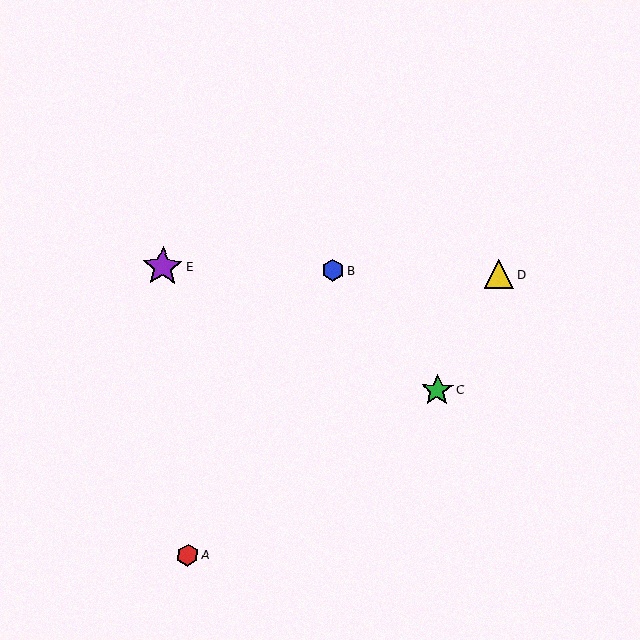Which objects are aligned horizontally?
Objects B, D, E are aligned horizontally.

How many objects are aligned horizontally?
3 objects (B, D, E) are aligned horizontally.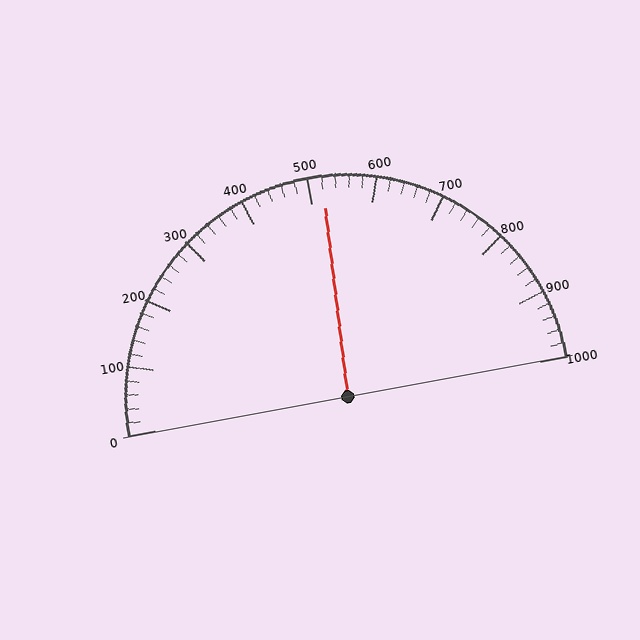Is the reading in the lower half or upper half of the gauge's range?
The reading is in the upper half of the range (0 to 1000).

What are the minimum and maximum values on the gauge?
The gauge ranges from 0 to 1000.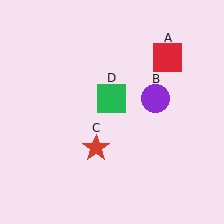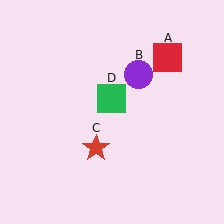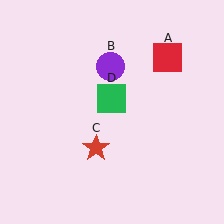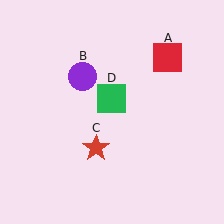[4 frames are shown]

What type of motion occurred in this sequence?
The purple circle (object B) rotated counterclockwise around the center of the scene.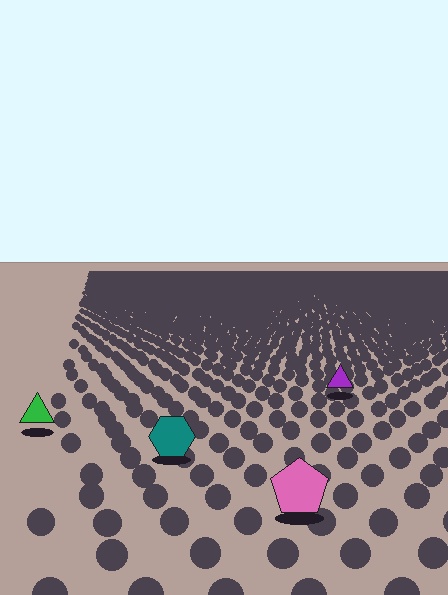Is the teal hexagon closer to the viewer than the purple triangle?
Yes. The teal hexagon is closer — you can tell from the texture gradient: the ground texture is coarser near it.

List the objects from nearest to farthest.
From nearest to farthest: the pink pentagon, the teal hexagon, the green triangle, the purple triangle.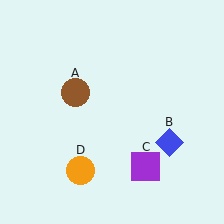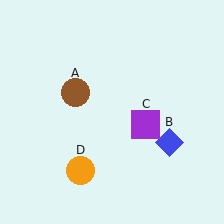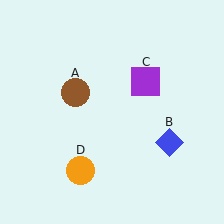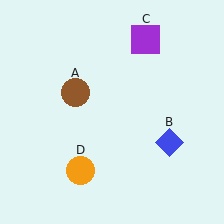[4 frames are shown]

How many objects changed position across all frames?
1 object changed position: purple square (object C).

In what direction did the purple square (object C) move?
The purple square (object C) moved up.